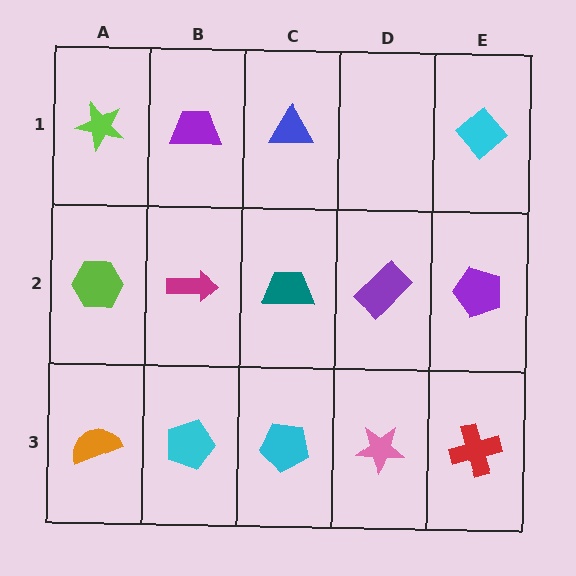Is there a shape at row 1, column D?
No, that cell is empty.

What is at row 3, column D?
A pink star.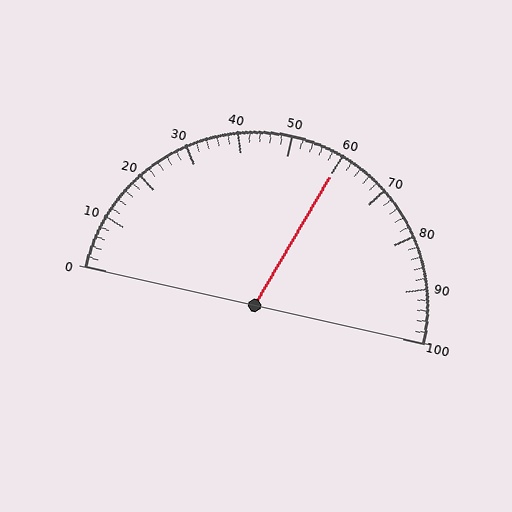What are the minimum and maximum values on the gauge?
The gauge ranges from 0 to 100.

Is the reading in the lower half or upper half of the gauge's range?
The reading is in the upper half of the range (0 to 100).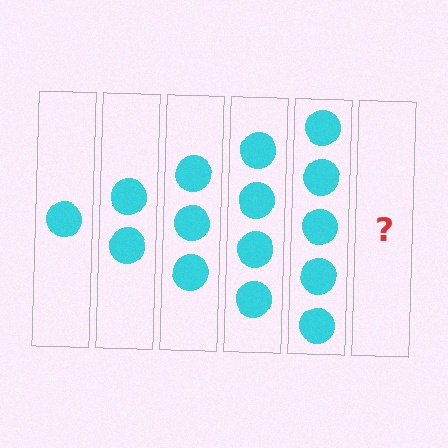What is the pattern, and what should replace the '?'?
The pattern is that each step adds one more circle. The '?' should be 6 circles.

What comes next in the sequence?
The next element should be 6 circles.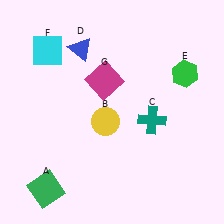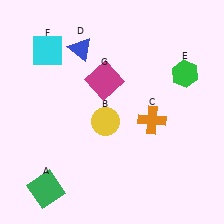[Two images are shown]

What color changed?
The cross (C) changed from teal in Image 1 to orange in Image 2.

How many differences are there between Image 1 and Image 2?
There is 1 difference between the two images.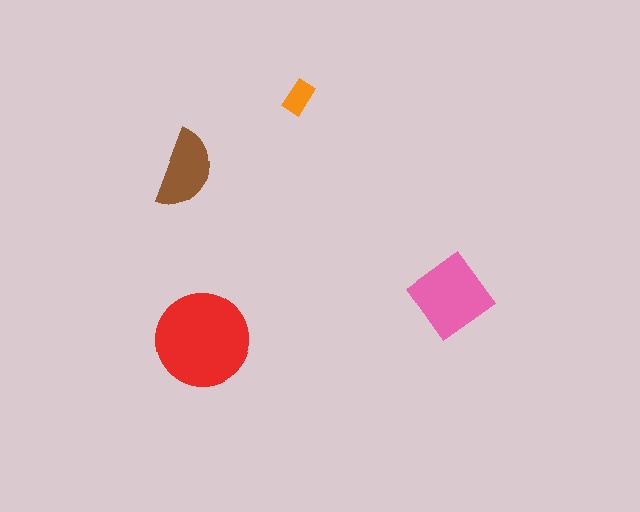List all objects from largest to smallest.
The red circle, the pink diamond, the brown semicircle, the orange rectangle.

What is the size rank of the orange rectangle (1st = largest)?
4th.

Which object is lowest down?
The red circle is bottommost.